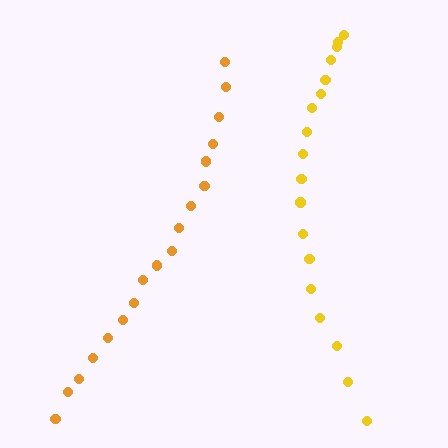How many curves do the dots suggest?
There are 2 distinct paths.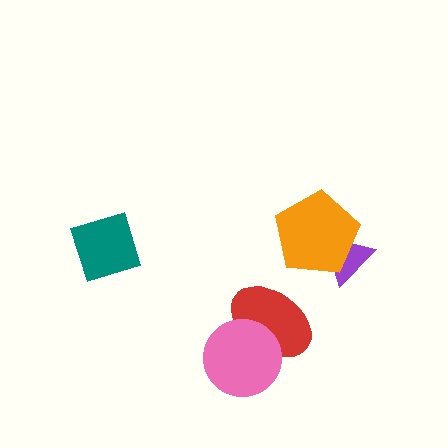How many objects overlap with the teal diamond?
0 objects overlap with the teal diamond.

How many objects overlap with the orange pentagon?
1 object overlaps with the orange pentagon.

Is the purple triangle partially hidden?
Yes, it is partially covered by another shape.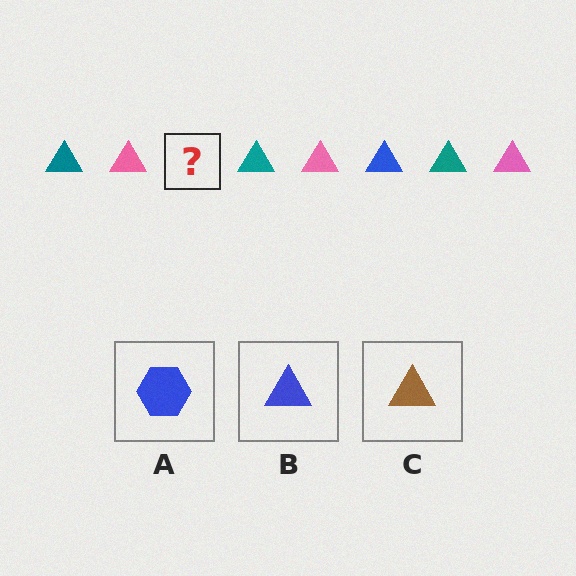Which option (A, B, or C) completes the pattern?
B.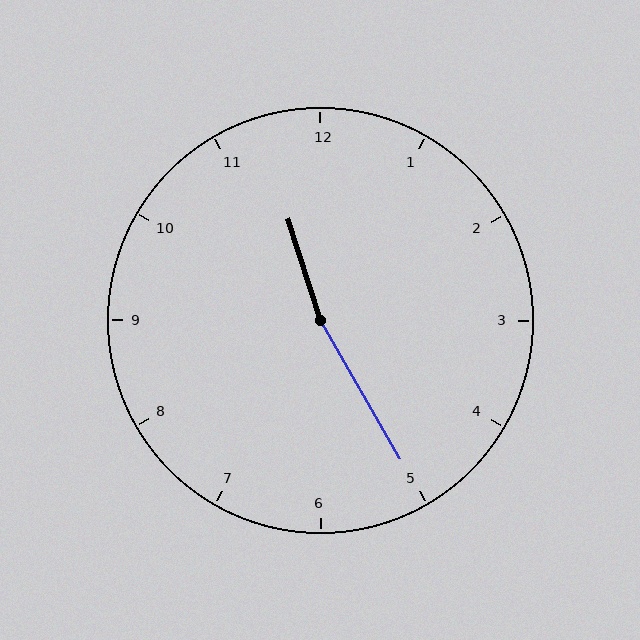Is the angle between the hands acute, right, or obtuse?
It is obtuse.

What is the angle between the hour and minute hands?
Approximately 168 degrees.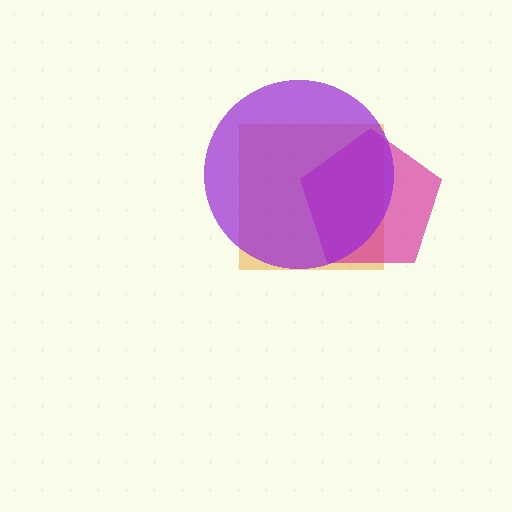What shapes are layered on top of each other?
The layered shapes are: an orange square, a magenta pentagon, a purple circle.